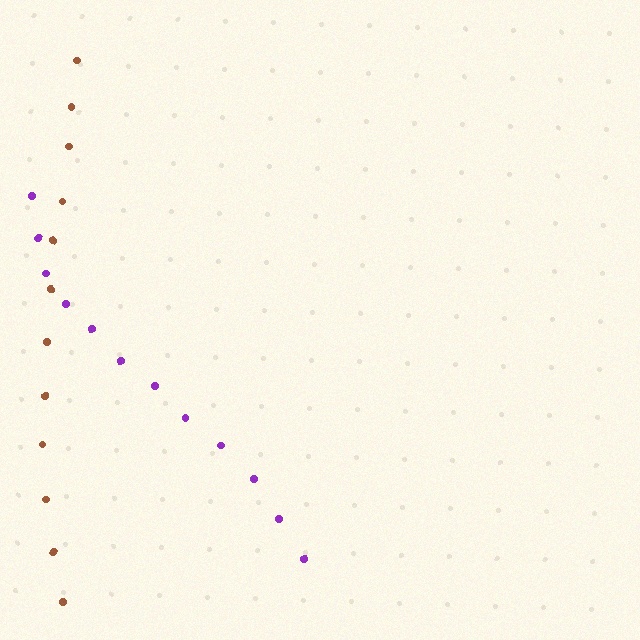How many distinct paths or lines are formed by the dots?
There are 2 distinct paths.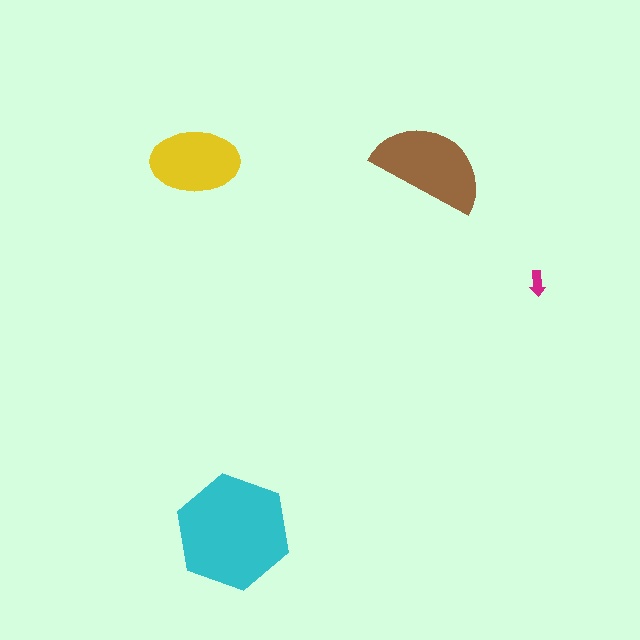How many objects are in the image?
There are 4 objects in the image.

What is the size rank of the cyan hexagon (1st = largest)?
1st.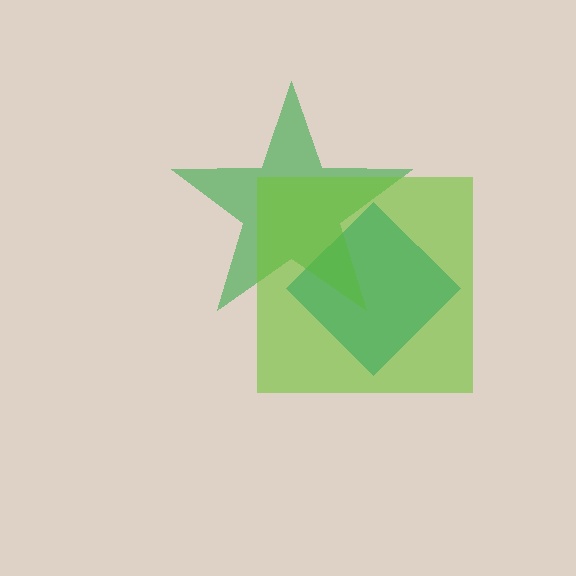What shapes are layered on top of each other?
The layered shapes are: a teal diamond, a green star, a lime square.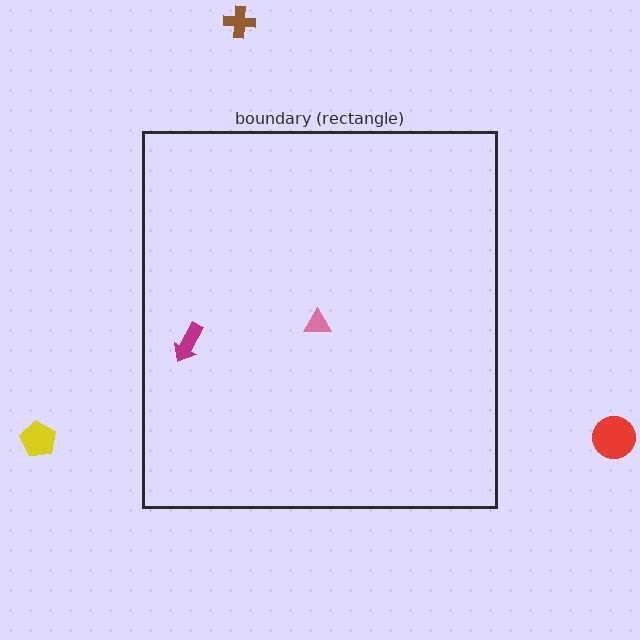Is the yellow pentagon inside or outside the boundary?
Outside.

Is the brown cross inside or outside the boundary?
Outside.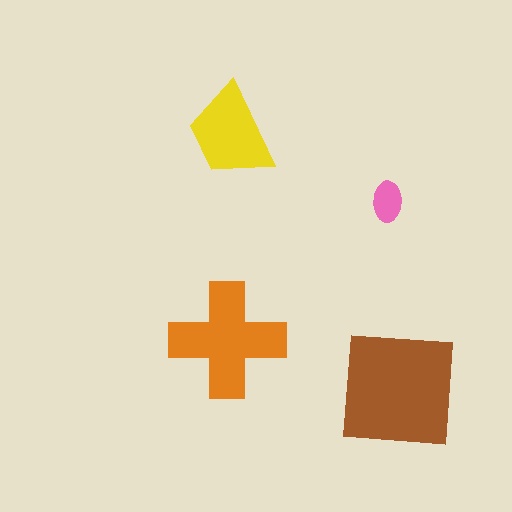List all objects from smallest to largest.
The pink ellipse, the yellow trapezoid, the orange cross, the brown square.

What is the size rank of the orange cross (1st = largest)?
2nd.